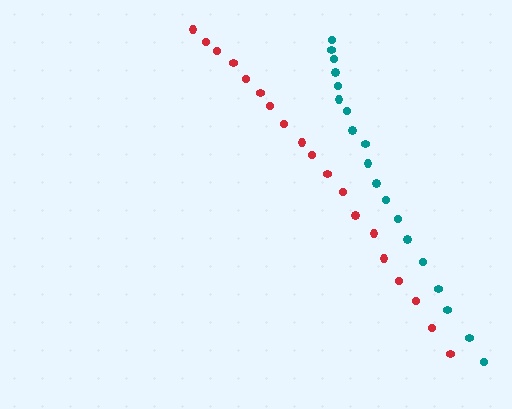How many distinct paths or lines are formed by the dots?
There are 2 distinct paths.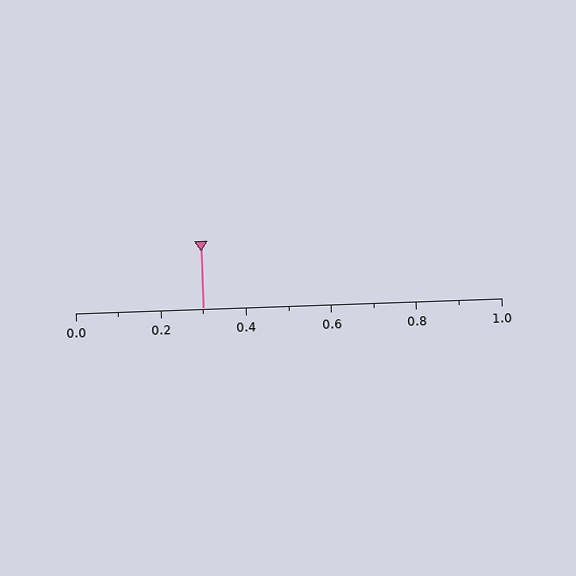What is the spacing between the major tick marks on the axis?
The major ticks are spaced 0.2 apart.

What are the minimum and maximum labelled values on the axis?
The axis runs from 0.0 to 1.0.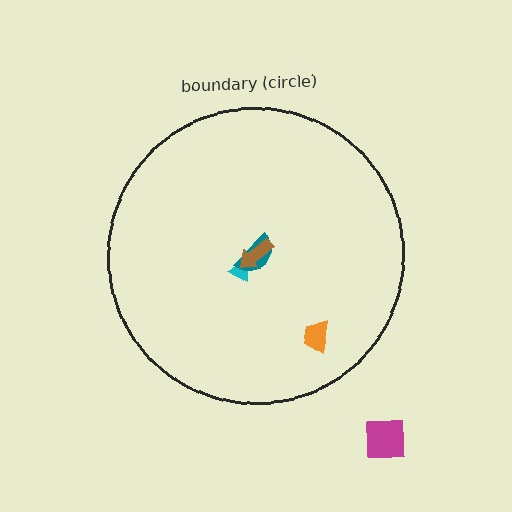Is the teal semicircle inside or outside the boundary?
Inside.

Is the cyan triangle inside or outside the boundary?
Inside.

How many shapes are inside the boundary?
4 inside, 1 outside.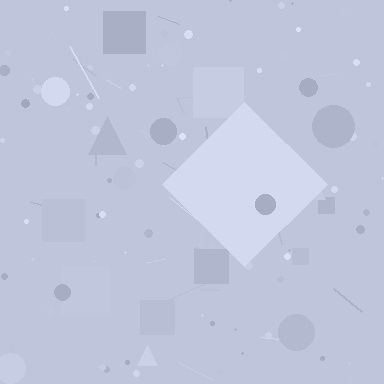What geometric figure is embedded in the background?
A diamond is embedded in the background.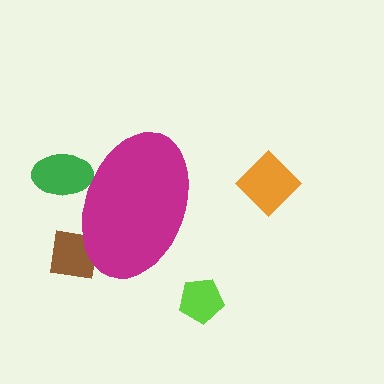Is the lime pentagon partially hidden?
No, the lime pentagon is fully visible.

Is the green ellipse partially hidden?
Yes, the green ellipse is partially hidden behind the magenta ellipse.